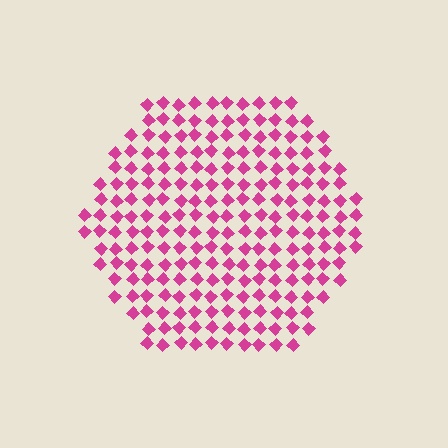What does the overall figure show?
The overall figure shows a hexagon.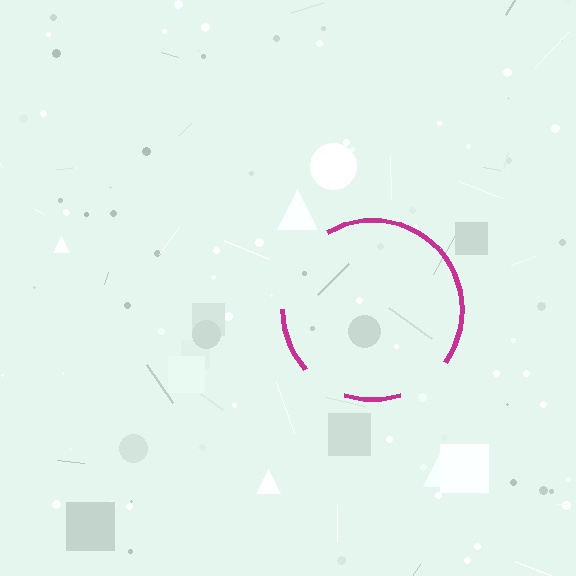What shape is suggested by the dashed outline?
The dashed outline suggests a circle.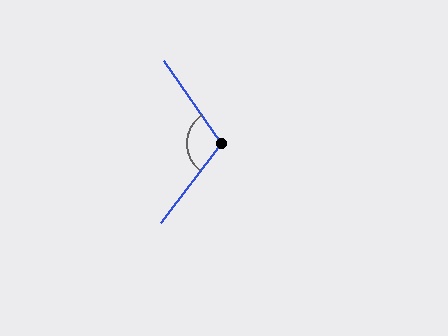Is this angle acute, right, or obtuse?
It is obtuse.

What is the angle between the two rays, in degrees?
Approximately 108 degrees.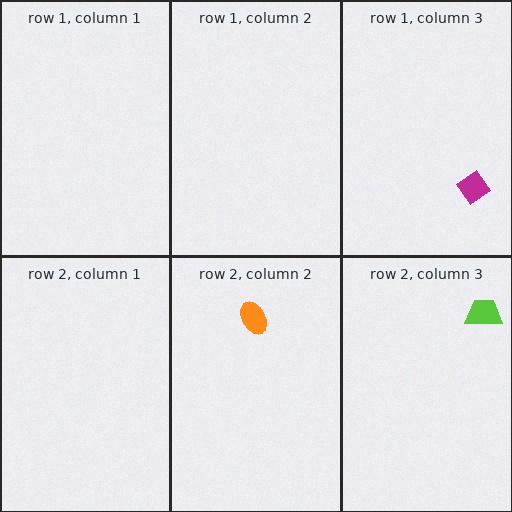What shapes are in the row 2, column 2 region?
The orange ellipse.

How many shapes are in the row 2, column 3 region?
1.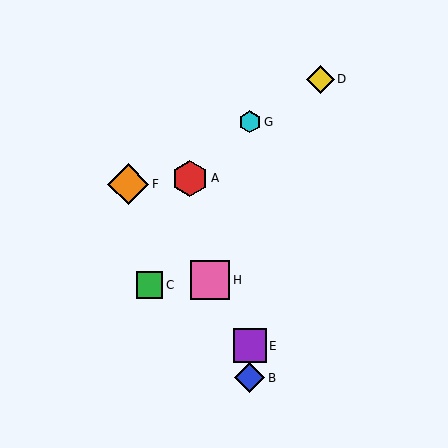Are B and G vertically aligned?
Yes, both are at x≈250.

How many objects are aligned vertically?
3 objects (B, E, G) are aligned vertically.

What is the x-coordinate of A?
Object A is at x≈190.